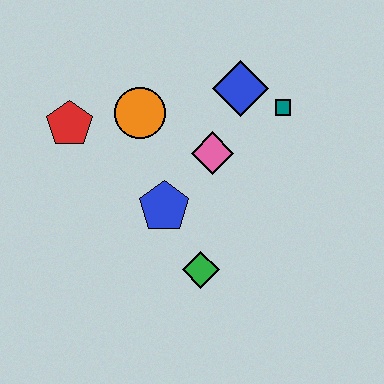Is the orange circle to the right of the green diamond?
No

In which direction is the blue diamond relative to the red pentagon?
The blue diamond is to the right of the red pentagon.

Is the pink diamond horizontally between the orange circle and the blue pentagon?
No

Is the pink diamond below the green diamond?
No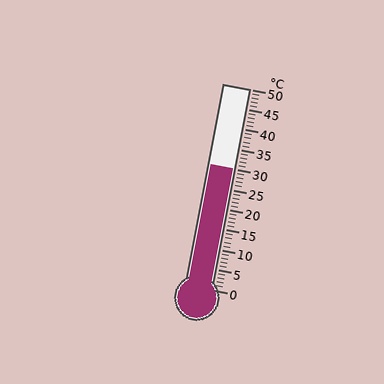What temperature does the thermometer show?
The thermometer shows approximately 30°C.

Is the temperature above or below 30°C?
The temperature is at 30°C.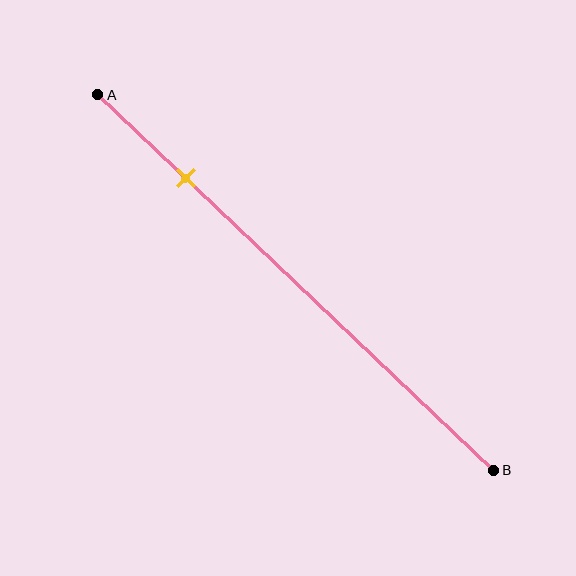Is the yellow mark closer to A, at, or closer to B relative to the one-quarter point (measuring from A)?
The yellow mark is approximately at the one-quarter point of segment AB.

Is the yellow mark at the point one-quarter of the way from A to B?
Yes, the mark is approximately at the one-quarter point.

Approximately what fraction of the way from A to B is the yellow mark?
The yellow mark is approximately 20% of the way from A to B.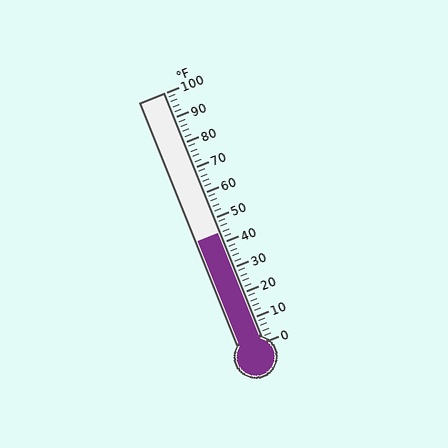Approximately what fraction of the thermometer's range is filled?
The thermometer is filled to approximately 45% of its range.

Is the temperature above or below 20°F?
The temperature is above 20°F.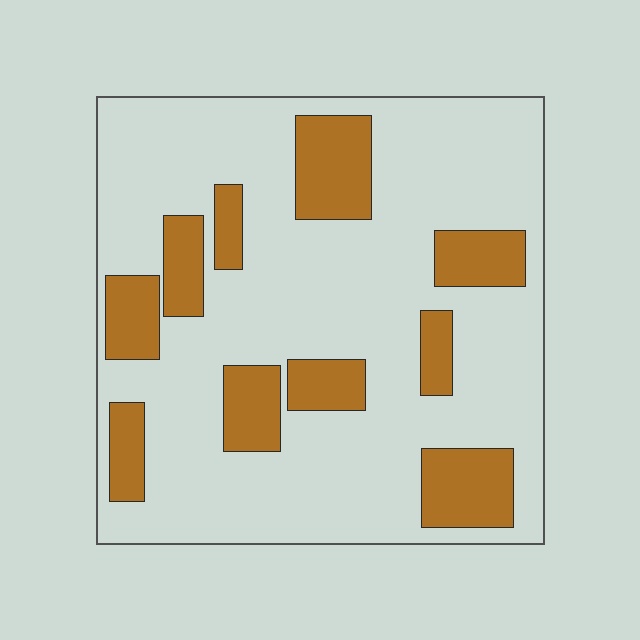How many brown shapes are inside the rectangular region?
10.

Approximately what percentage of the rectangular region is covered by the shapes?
Approximately 25%.